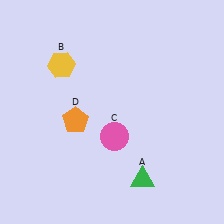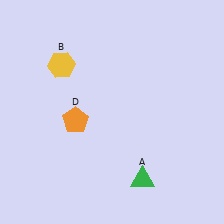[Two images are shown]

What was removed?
The pink circle (C) was removed in Image 2.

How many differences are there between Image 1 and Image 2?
There is 1 difference between the two images.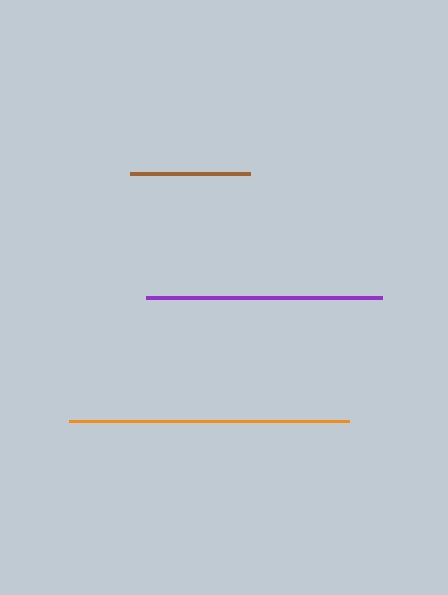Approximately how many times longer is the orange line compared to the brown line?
The orange line is approximately 2.3 times the length of the brown line.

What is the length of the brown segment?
The brown segment is approximately 120 pixels long.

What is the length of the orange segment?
The orange segment is approximately 279 pixels long.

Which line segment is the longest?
The orange line is the longest at approximately 279 pixels.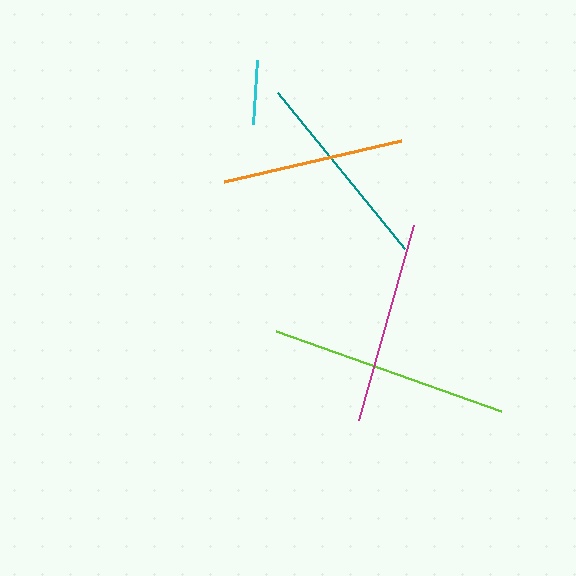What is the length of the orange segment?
The orange segment is approximately 182 pixels long.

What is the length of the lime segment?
The lime segment is approximately 239 pixels long.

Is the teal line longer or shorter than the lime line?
The lime line is longer than the teal line.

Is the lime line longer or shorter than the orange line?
The lime line is longer than the orange line.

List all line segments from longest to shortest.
From longest to shortest: lime, magenta, teal, orange, cyan.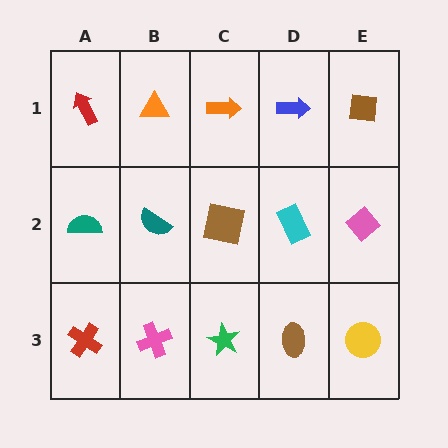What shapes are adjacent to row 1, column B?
A teal semicircle (row 2, column B), a red arrow (row 1, column A), an orange arrow (row 1, column C).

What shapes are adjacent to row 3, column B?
A teal semicircle (row 2, column B), a red cross (row 3, column A), a green star (row 3, column C).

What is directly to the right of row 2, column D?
A pink diamond.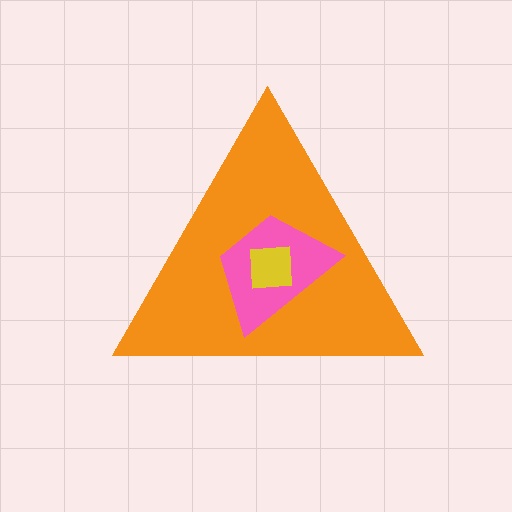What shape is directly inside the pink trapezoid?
The yellow square.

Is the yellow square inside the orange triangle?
Yes.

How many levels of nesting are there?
3.